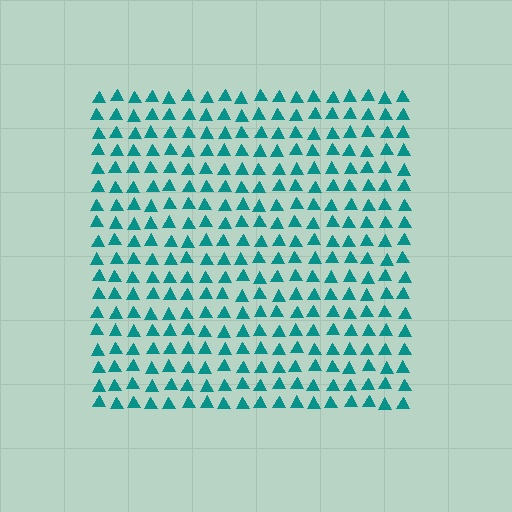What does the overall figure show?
The overall figure shows a square.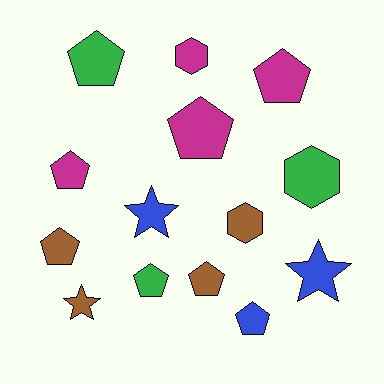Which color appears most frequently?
Magenta, with 4 objects.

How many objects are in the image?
There are 14 objects.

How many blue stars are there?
There are 2 blue stars.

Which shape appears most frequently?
Pentagon, with 8 objects.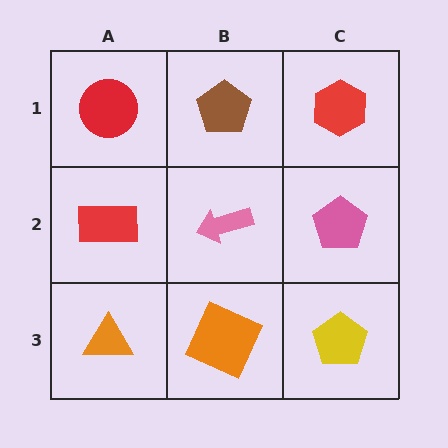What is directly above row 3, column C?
A pink pentagon.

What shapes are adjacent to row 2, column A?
A red circle (row 1, column A), an orange triangle (row 3, column A), a pink arrow (row 2, column B).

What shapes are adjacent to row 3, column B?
A pink arrow (row 2, column B), an orange triangle (row 3, column A), a yellow pentagon (row 3, column C).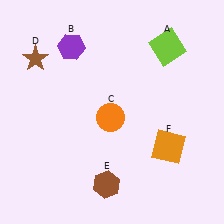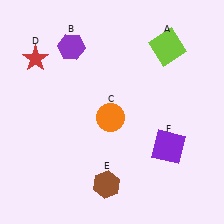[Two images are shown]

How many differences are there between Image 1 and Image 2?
There are 2 differences between the two images.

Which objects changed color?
D changed from brown to red. F changed from orange to purple.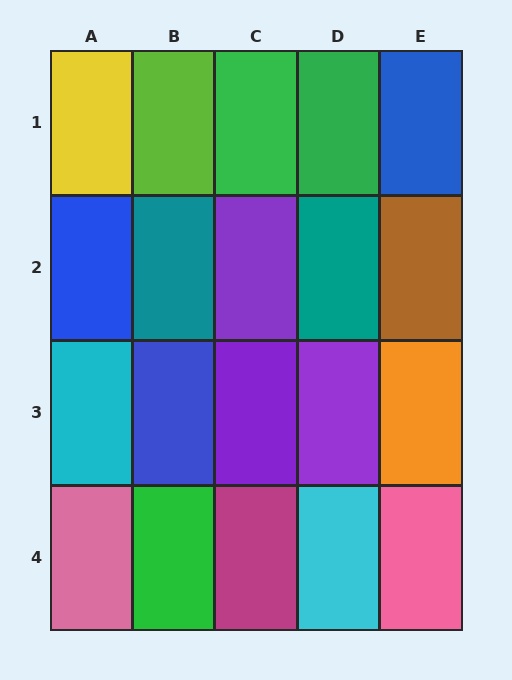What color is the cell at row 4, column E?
Pink.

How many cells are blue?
3 cells are blue.